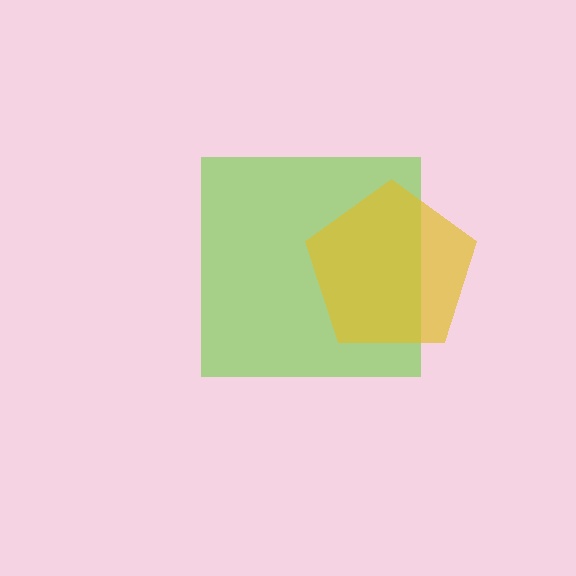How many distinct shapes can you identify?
There are 2 distinct shapes: a lime square, a yellow pentagon.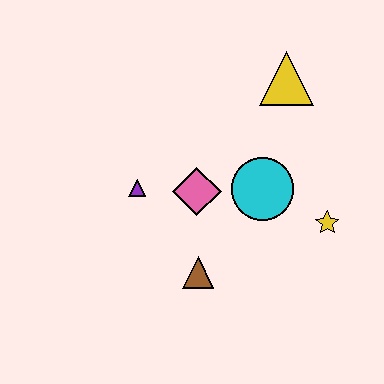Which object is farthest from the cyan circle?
The purple triangle is farthest from the cyan circle.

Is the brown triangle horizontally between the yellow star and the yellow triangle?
No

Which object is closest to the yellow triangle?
The cyan circle is closest to the yellow triangle.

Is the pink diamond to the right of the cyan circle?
No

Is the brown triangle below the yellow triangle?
Yes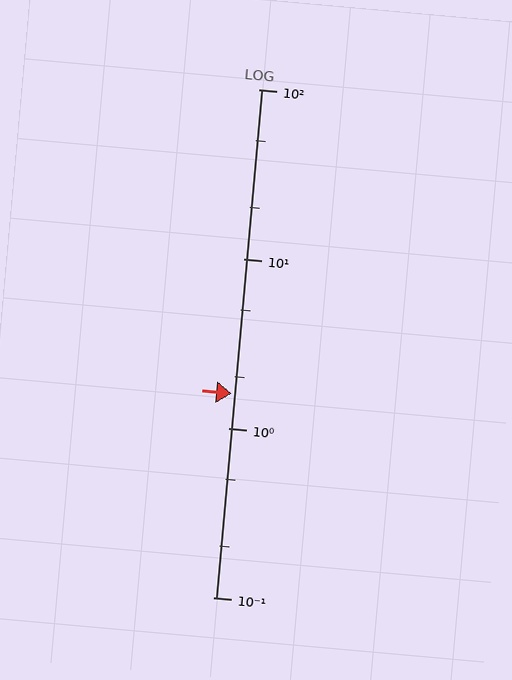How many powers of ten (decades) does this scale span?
The scale spans 3 decades, from 0.1 to 100.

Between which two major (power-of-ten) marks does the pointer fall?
The pointer is between 1 and 10.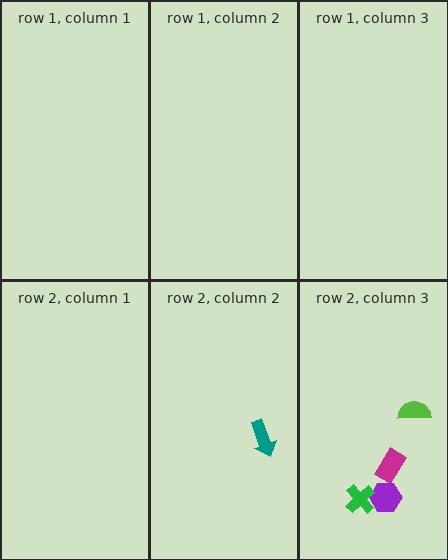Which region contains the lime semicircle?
The row 2, column 3 region.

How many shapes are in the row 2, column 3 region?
4.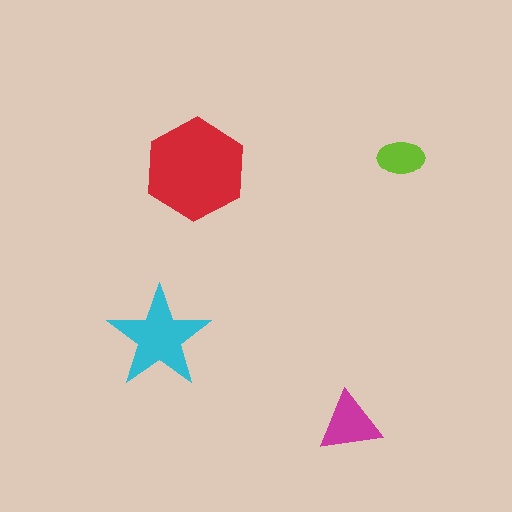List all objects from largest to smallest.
The red hexagon, the cyan star, the magenta triangle, the lime ellipse.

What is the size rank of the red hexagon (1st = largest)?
1st.